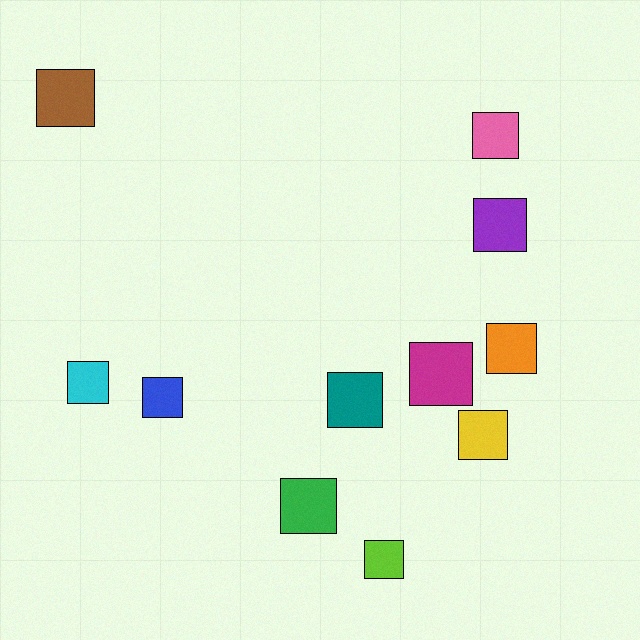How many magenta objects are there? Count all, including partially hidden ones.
There is 1 magenta object.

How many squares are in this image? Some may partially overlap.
There are 11 squares.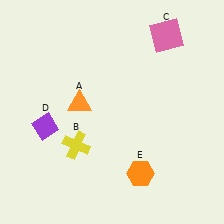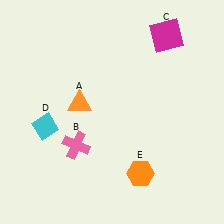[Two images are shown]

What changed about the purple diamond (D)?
In Image 1, D is purple. In Image 2, it changed to cyan.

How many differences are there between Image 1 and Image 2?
There are 3 differences between the two images.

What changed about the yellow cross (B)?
In Image 1, B is yellow. In Image 2, it changed to pink.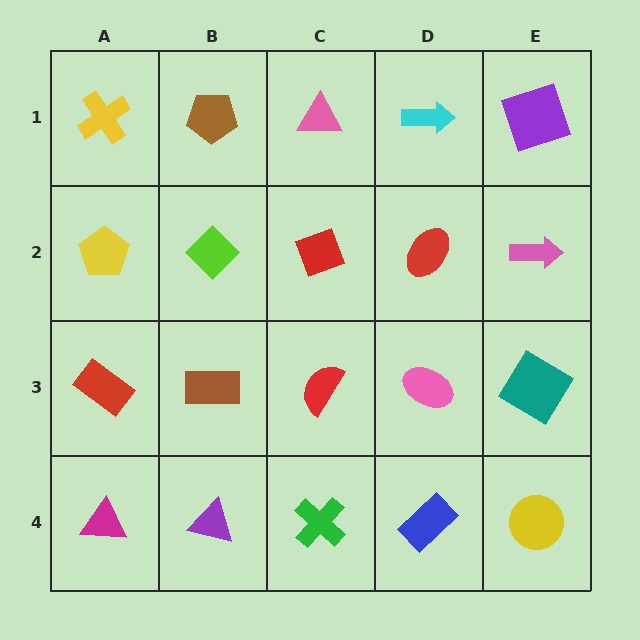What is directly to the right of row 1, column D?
A purple square.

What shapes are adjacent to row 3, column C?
A red diamond (row 2, column C), a green cross (row 4, column C), a brown rectangle (row 3, column B), a pink ellipse (row 3, column D).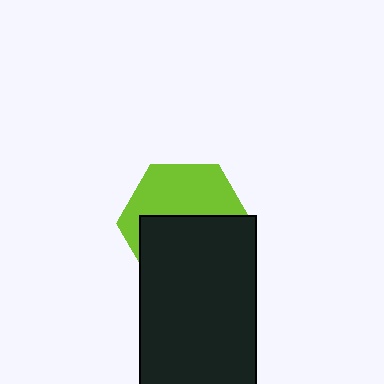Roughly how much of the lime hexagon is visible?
About half of it is visible (roughly 47%).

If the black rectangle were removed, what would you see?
You would see the complete lime hexagon.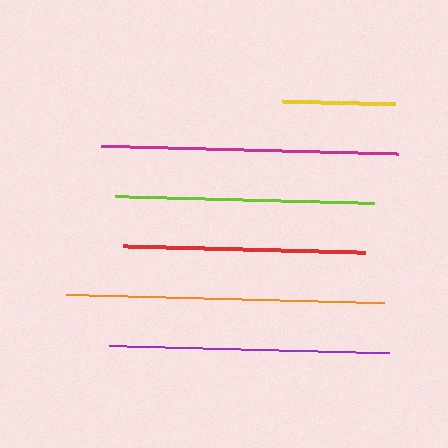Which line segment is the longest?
The orange line is the longest at approximately 318 pixels.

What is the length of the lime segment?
The lime segment is approximately 260 pixels long.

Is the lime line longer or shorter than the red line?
The lime line is longer than the red line.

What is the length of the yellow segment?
The yellow segment is approximately 114 pixels long.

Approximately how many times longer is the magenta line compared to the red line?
The magenta line is approximately 1.2 times the length of the red line.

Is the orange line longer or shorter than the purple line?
The orange line is longer than the purple line.